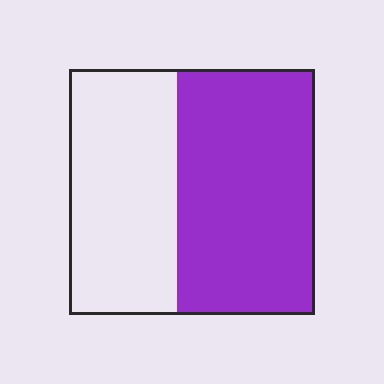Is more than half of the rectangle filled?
Yes.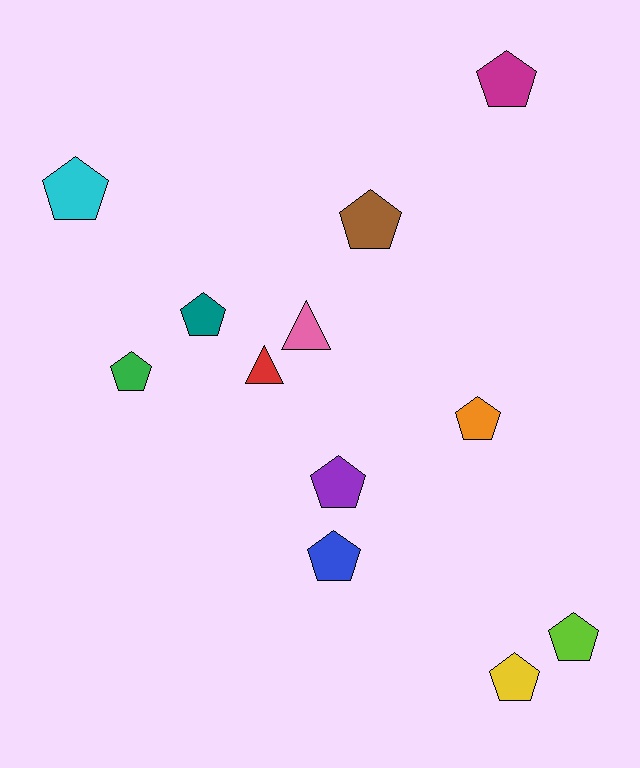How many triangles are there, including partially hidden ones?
There are 2 triangles.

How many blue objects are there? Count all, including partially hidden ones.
There is 1 blue object.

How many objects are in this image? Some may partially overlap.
There are 12 objects.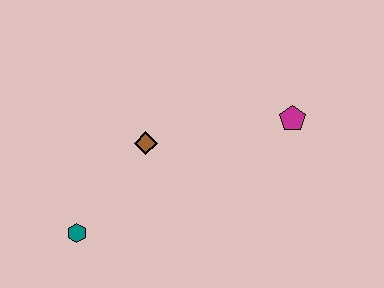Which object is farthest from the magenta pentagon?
The teal hexagon is farthest from the magenta pentagon.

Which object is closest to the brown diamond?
The teal hexagon is closest to the brown diamond.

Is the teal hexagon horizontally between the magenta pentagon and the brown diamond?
No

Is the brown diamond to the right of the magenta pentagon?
No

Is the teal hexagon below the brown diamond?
Yes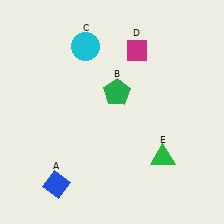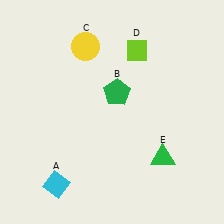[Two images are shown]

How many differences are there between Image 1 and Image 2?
There are 3 differences between the two images.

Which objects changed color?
A changed from blue to cyan. C changed from cyan to yellow. D changed from magenta to lime.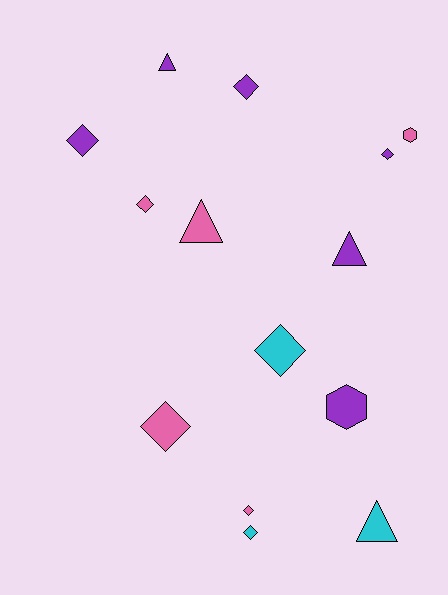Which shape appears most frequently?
Diamond, with 8 objects.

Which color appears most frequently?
Purple, with 6 objects.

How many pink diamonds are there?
There are 3 pink diamonds.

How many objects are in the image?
There are 14 objects.